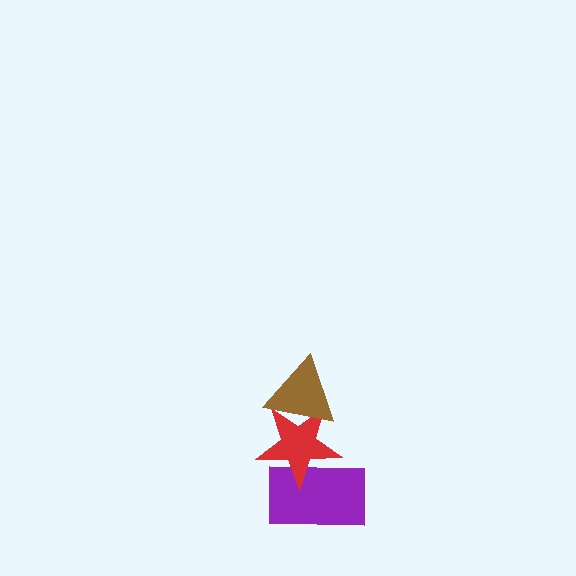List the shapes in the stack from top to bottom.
From top to bottom: the brown triangle, the red star, the purple rectangle.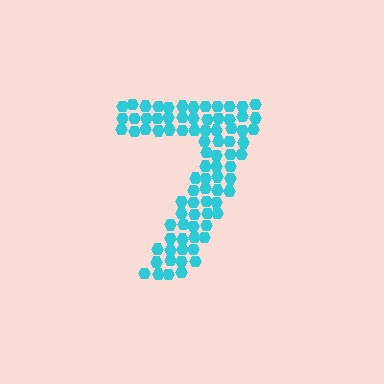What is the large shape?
The large shape is the digit 7.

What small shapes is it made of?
It is made of small hexagons.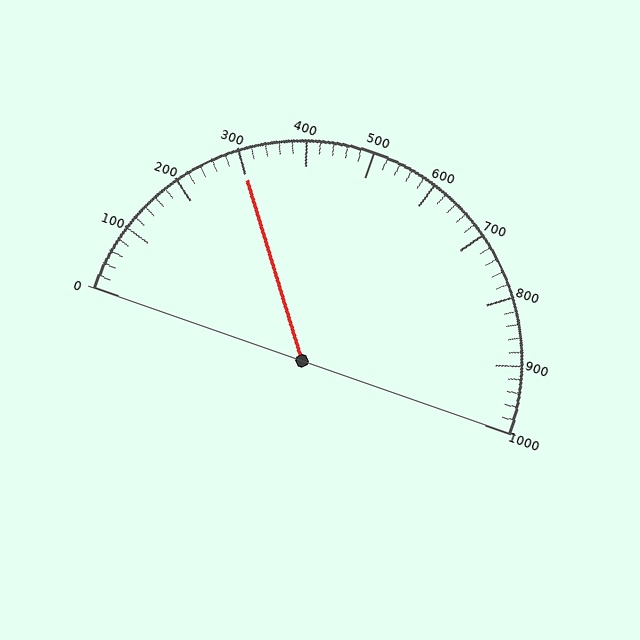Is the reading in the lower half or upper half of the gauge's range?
The reading is in the lower half of the range (0 to 1000).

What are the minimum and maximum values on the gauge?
The gauge ranges from 0 to 1000.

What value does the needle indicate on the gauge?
The needle indicates approximately 300.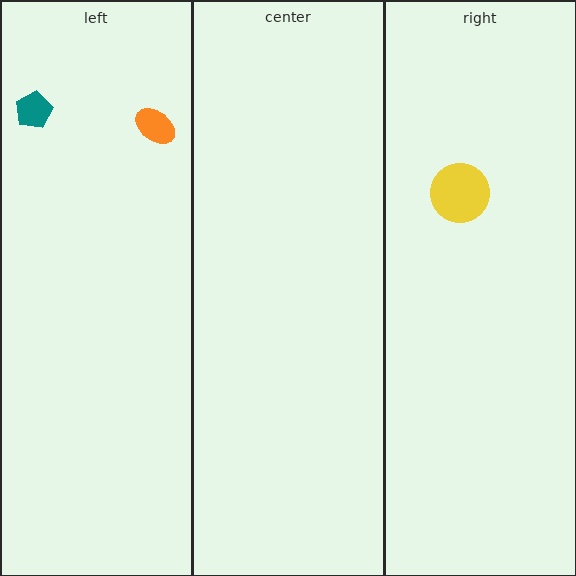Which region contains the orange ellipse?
The left region.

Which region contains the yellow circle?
The right region.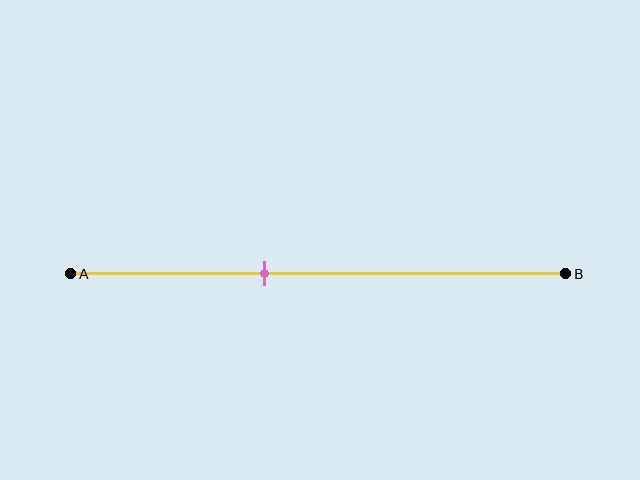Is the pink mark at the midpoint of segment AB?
No, the mark is at about 40% from A, not at the 50% midpoint.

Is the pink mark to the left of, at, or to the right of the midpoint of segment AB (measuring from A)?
The pink mark is to the left of the midpoint of segment AB.